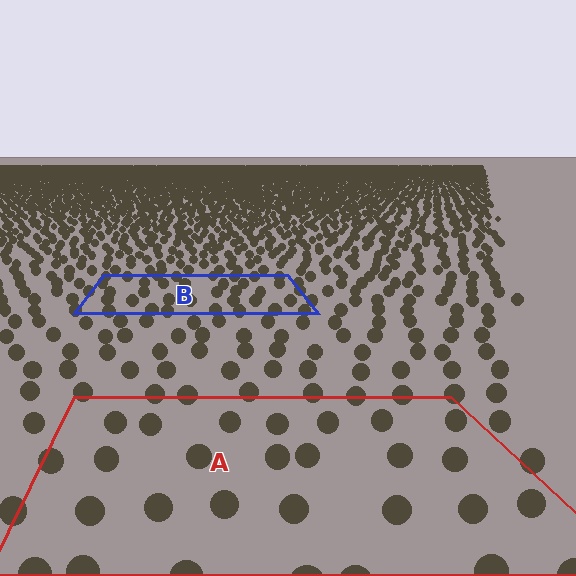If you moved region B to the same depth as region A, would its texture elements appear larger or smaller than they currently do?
They would appear larger. At a closer depth, the same texture elements are projected at a bigger on-screen size.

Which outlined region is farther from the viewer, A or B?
Region B is farther from the viewer — the texture elements inside it appear smaller and more densely packed.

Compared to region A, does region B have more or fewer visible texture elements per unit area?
Region B has more texture elements per unit area — they are packed more densely because it is farther away.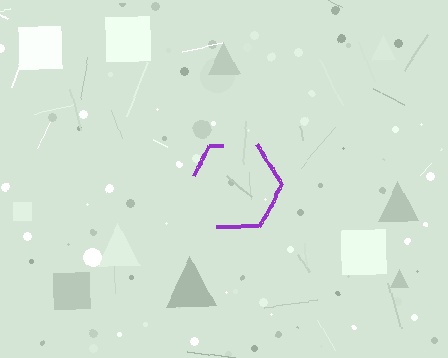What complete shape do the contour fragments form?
The contour fragments form a hexagon.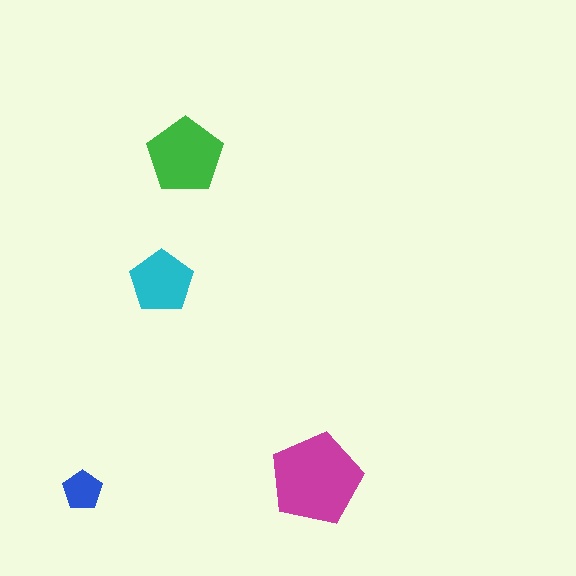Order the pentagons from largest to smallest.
the magenta one, the green one, the cyan one, the blue one.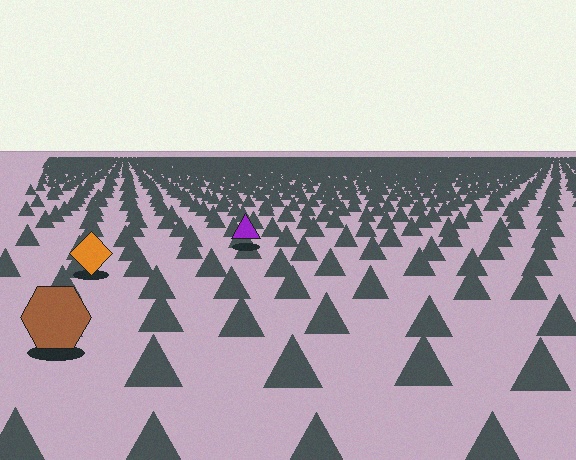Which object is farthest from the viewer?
The purple triangle is farthest from the viewer. It appears smaller and the ground texture around it is denser.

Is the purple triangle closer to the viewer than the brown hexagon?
No. The brown hexagon is closer — you can tell from the texture gradient: the ground texture is coarser near it.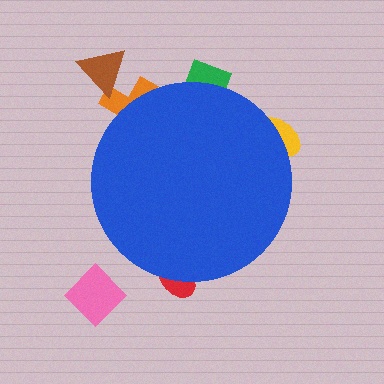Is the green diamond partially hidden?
Yes, the green diamond is partially hidden behind the blue circle.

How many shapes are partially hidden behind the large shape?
4 shapes are partially hidden.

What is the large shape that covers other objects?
A blue circle.